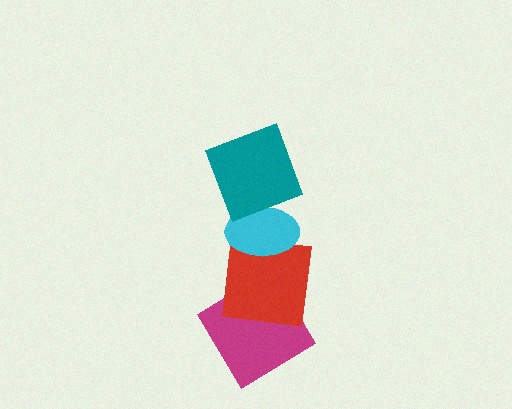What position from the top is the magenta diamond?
The magenta diamond is 4th from the top.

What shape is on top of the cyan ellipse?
The teal square is on top of the cyan ellipse.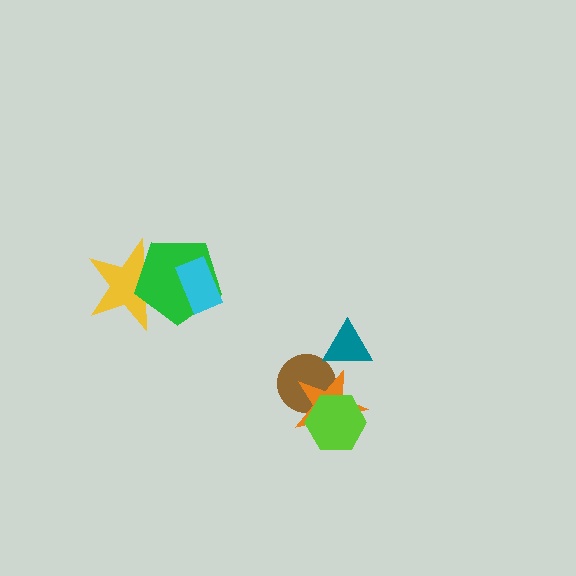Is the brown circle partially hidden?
Yes, it is partially covered by another shape.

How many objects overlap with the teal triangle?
0 objects overlap with the teal triangle.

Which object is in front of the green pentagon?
The cyan rectangle is in front of the green pentagon.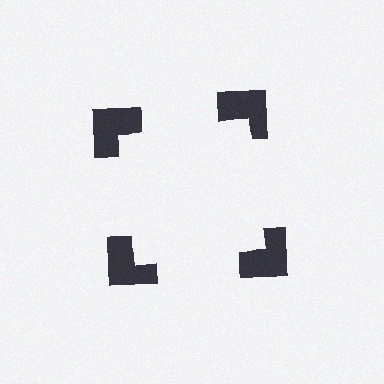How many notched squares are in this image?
There are 4 — one at each vertex of the illusory square.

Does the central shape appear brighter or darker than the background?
It typically appears slightly brighter than the background, even though no actual brightness change is drawn.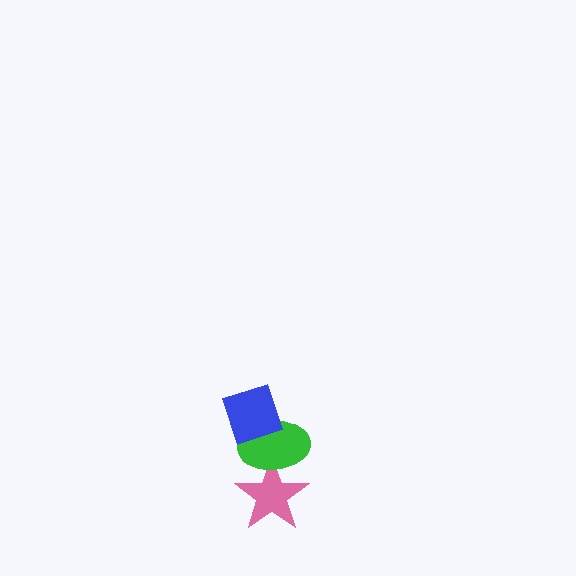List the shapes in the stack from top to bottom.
From top to bottom: the blue diamond, the green ellipse, the pink star.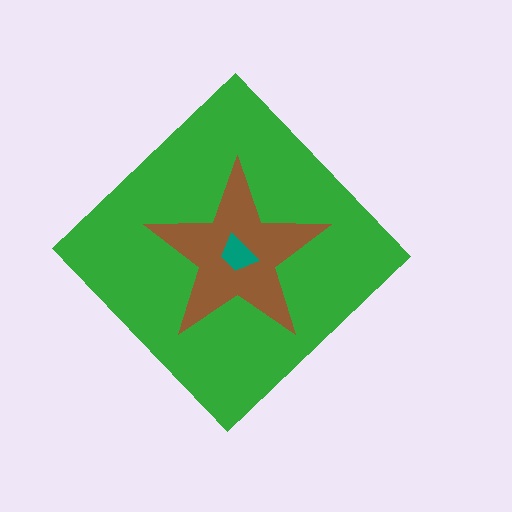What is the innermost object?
The teal trapezoid.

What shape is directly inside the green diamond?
The brown star.